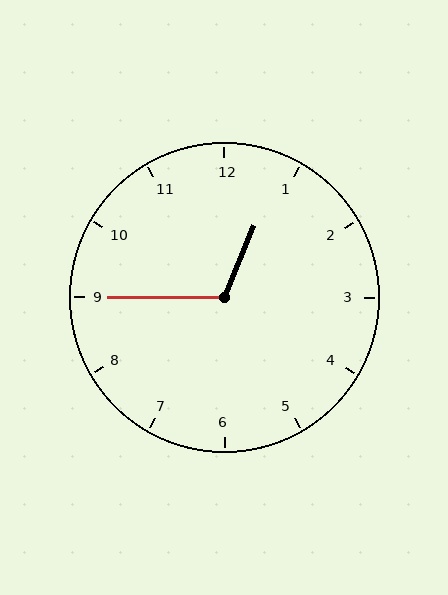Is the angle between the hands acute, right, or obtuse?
It is obtuse.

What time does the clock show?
12:45.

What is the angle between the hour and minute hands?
Approximately 112 degrees.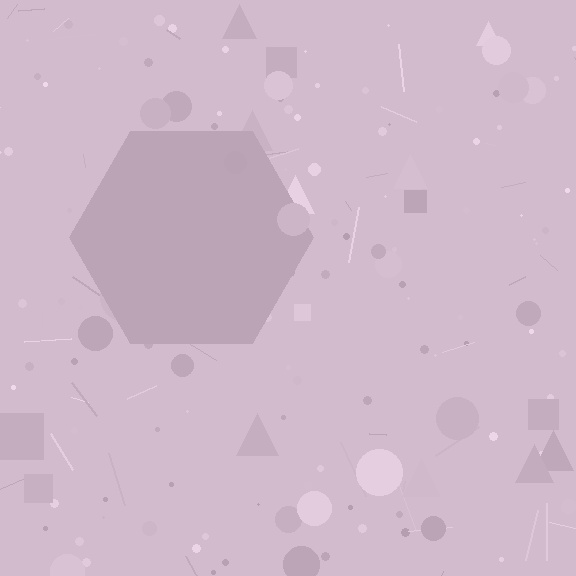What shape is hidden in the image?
A hexagon is hidden in the image.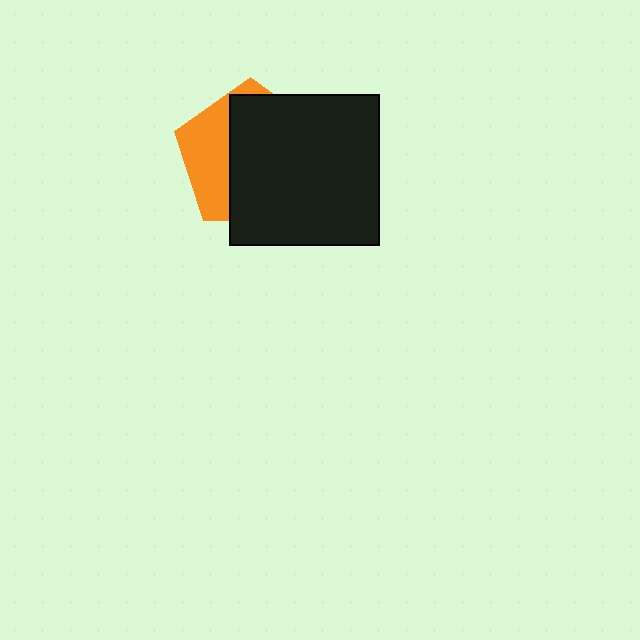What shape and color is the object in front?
The object in front is a black square.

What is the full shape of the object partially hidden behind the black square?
The partially hidden object is an orange pentagon.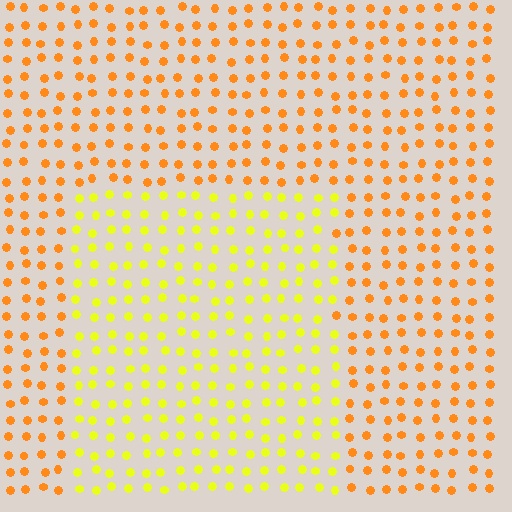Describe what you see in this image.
The image is filled with small orange elements in a uniform arrangement. A rectangle-shaped region is visible where the elements are tinted to a slightly different hue, forming a subtle color boundary.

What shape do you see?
I see a rectangle.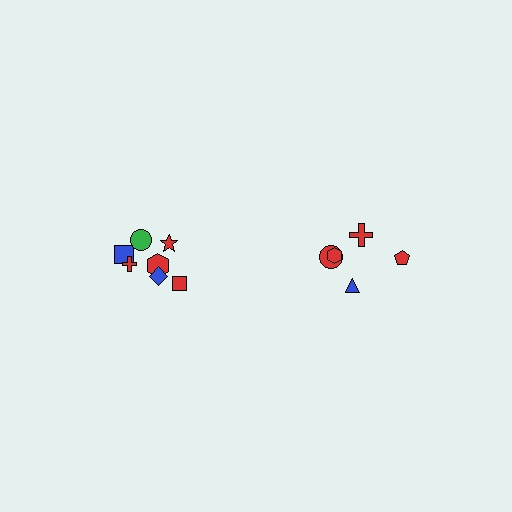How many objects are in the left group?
There are 7 objects.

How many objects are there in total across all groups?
There are 12 objects.